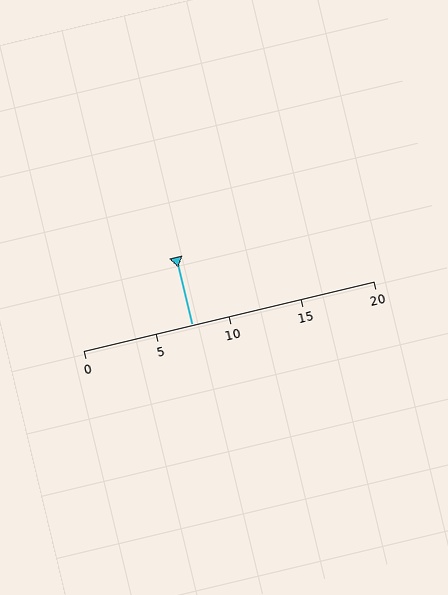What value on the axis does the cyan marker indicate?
The marker indicates approximately 7.5.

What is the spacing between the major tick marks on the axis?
The major ticks are spaced 5 apart.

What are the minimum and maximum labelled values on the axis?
The axis runs from 0 to 20.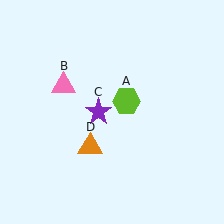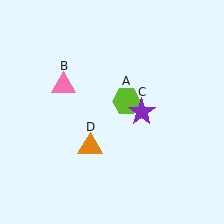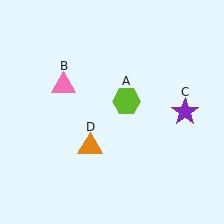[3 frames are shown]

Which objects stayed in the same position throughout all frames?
Lime hexagon (object A) and pink triangle (object B) and orange triangle (object D) remained stationary.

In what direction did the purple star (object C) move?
The purple star (object C) moved right.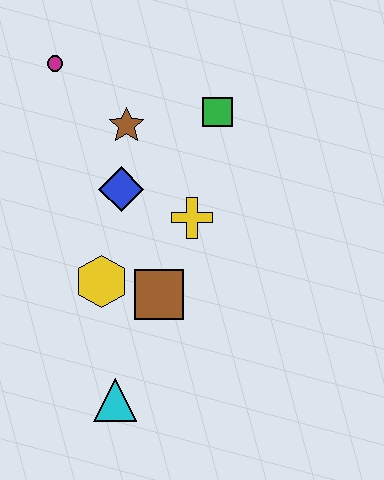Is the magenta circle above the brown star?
Yes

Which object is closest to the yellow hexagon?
The brown square is closest to the yellow hexagon.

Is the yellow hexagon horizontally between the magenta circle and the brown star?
Yes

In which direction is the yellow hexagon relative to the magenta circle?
The yellow hexagon is below the magenta circle.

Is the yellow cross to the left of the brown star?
No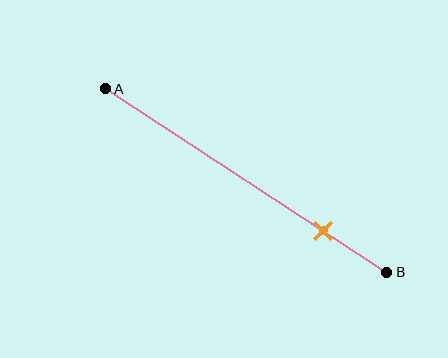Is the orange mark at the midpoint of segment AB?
No, the mark is at about 75% from A, not at the 50% midpoint.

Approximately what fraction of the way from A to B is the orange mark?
The orange mark is approximately 75% of the way from A to B.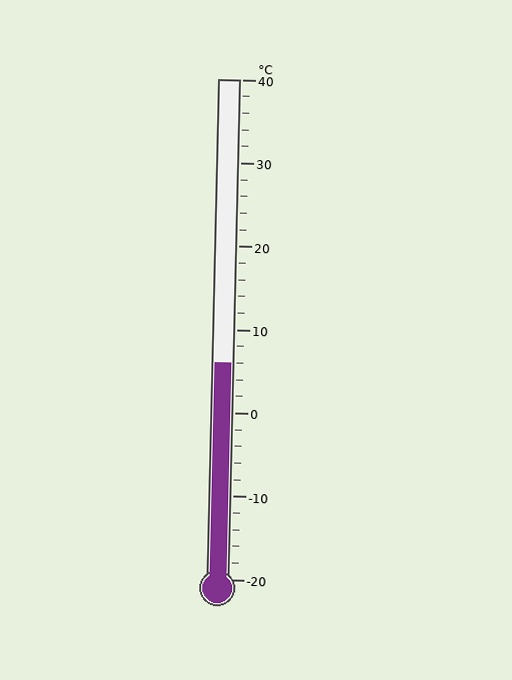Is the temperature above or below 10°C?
The temperature is below 10°C.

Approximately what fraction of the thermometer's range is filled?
The thermometer is filled to approximately 45% of its range.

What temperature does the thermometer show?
The thermometer shows approximately 6°C.